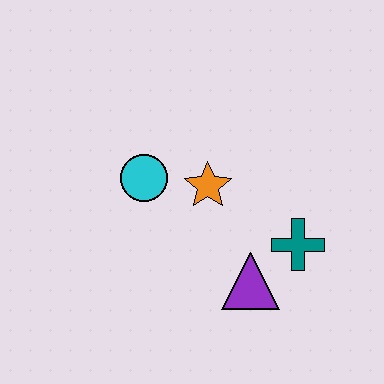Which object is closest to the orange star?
The cyan circle is closest to the orange star.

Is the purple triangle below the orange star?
Yes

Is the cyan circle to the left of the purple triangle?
Yes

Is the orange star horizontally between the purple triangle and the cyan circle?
Yes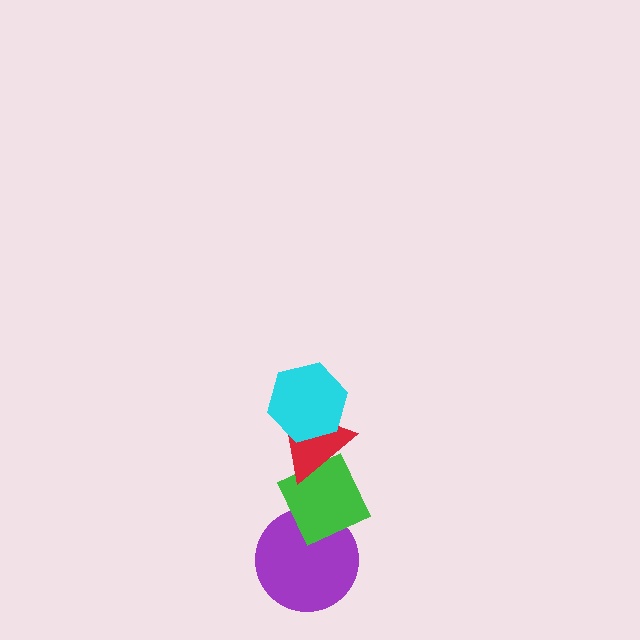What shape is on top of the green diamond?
The red triangle is on top of the green diamond.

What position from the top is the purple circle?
The purple circle is 4th from the top.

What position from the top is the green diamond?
The green diamond is 3rd from the top.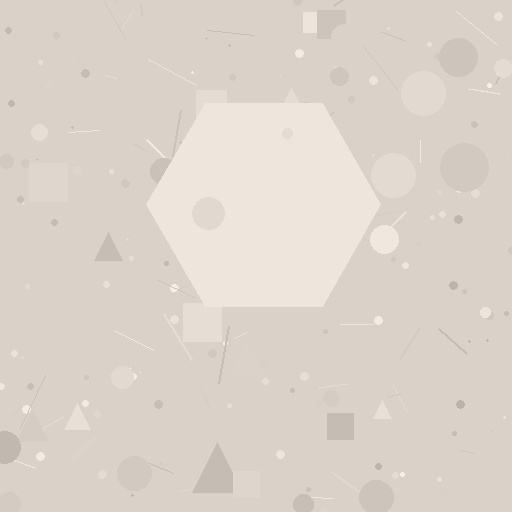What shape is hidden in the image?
A hexagon is hidden in the image.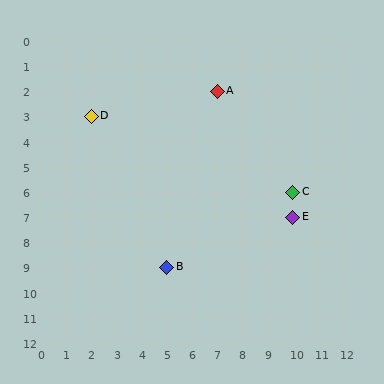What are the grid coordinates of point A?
Point A is at grid coordinates (7, 2).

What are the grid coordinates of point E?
Point E is at grid coordinates (10, 7).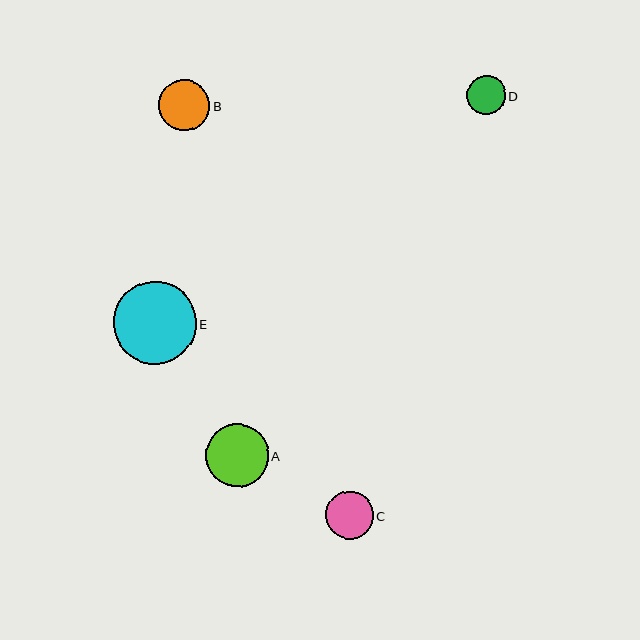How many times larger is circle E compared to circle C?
Circle E is approximately 1.7 times the size of circle C.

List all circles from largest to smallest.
From largest to smallest: E, A, B, C, D.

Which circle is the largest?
Circle E is the largest with a size of approximately 83 pixels.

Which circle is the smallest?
Circle D is the smallest with a size of approximately 39 pixels.